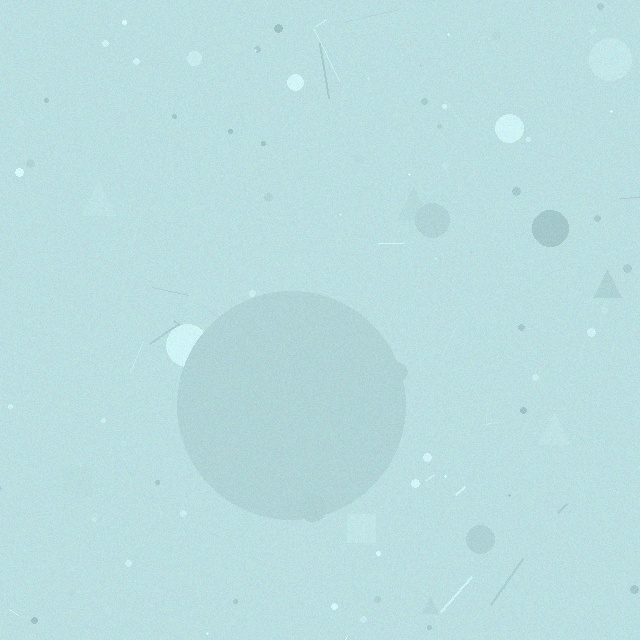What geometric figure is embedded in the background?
A circle is embedded in the background.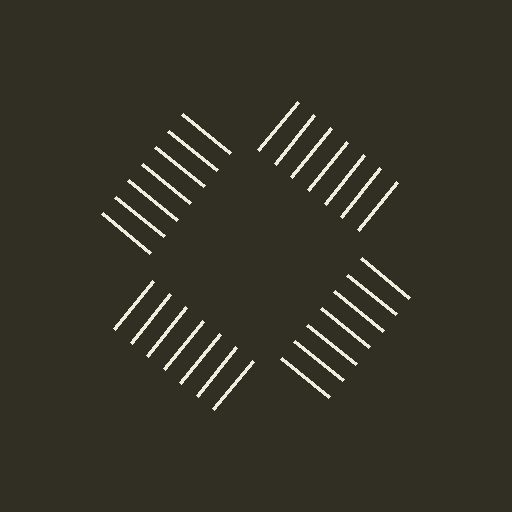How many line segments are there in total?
28 — 7 along each of the 4 edges.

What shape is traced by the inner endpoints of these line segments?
An illusory square — the line segments terminate on its edges but no continuous stroke is drawn.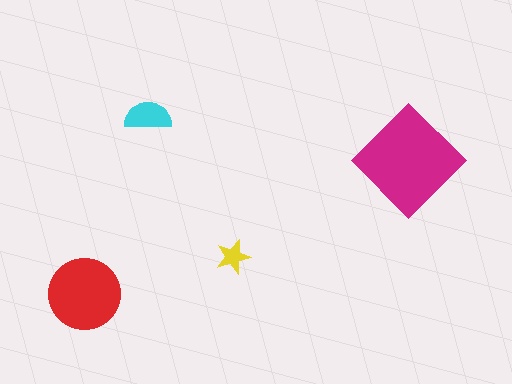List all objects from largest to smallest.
The magenta diamond, the red circle, the cyan semicircle, the yellow star.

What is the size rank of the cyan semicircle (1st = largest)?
3rd.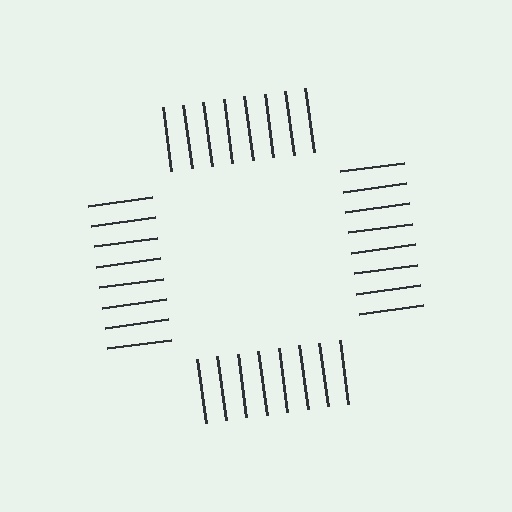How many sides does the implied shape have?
4 sides — the line-ends trace a square.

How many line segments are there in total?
32 — 8 along each of the 4 edges.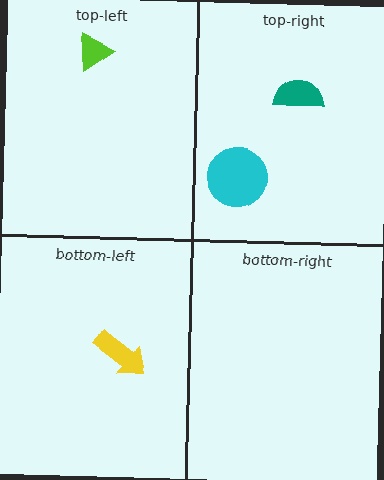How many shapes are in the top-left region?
1.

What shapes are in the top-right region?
The cyan circle, the teal semicircle.